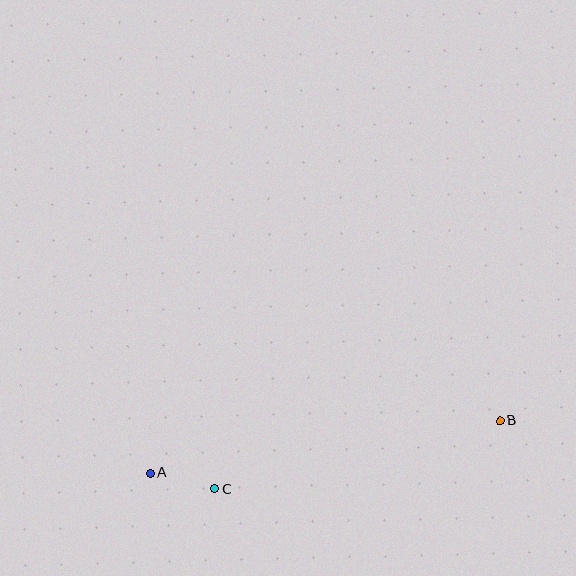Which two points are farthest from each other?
Points A and B are farthest from each other.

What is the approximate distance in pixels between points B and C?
The distance between B and C is approximately 292 pixels.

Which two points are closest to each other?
Points A and C are closest to each other.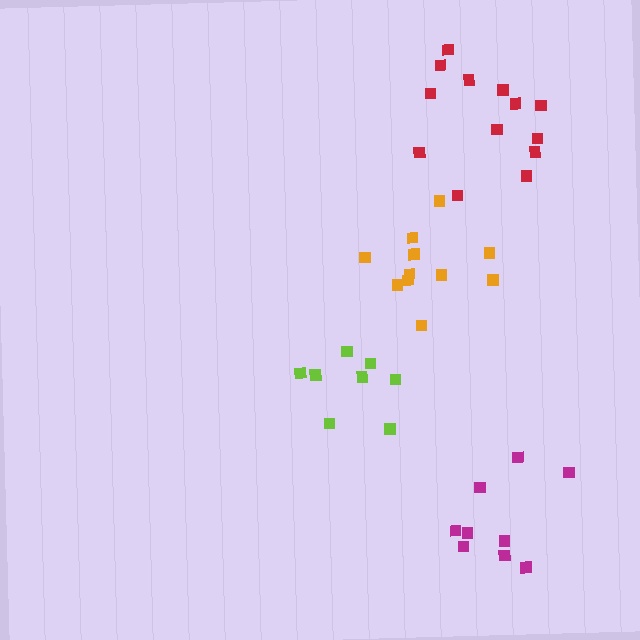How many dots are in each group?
Group 1: 11 dots, Group 2: 8 dots, Group 3: 13 dots, Group 4: 9 dots (41 total).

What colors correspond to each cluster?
The clusters are colored: orange, lime, red, magenta.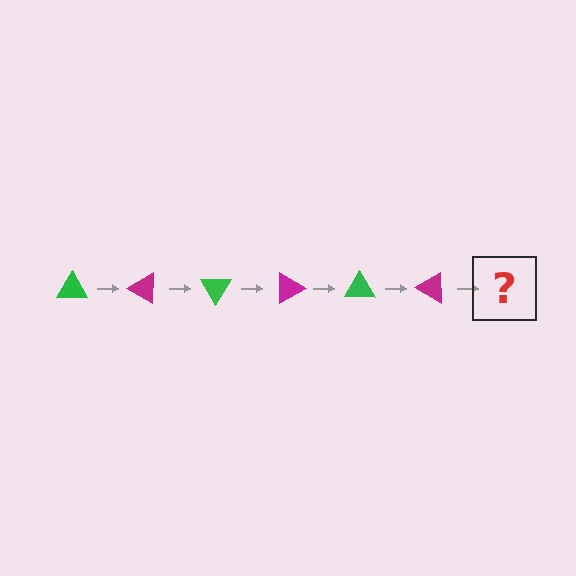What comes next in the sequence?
The next element should be a green triangle, rotated 180 degrees from the start.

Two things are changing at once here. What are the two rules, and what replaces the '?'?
The two rules are that it rotates 30 degrees each step and the color cycles through green and magenta. The '?' should be a green triangle, rotated 180 degrees from the start.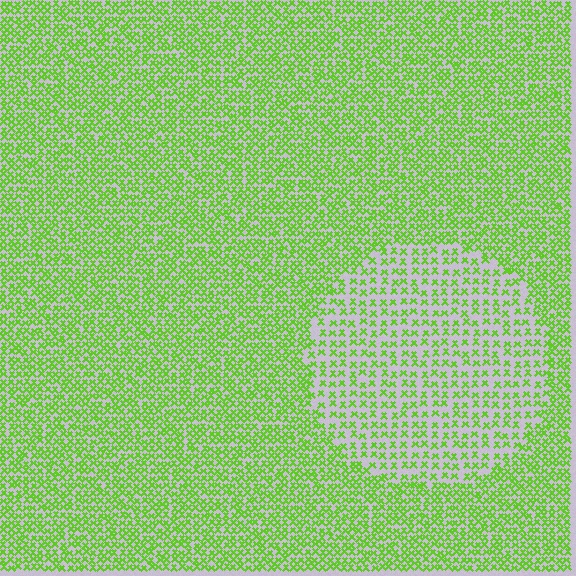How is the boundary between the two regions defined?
The boundary is defined by a change in element density (approximately 1.9x ratio). All elements are the same color, size, and shape.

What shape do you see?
I see a circle.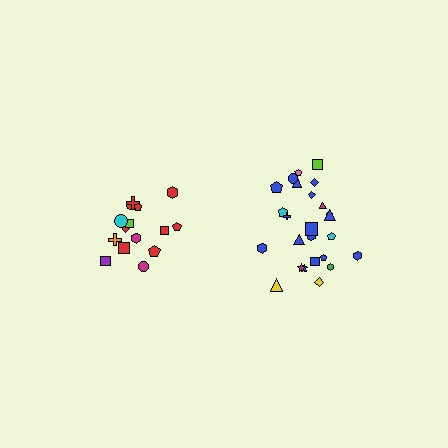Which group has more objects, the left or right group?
The right group.